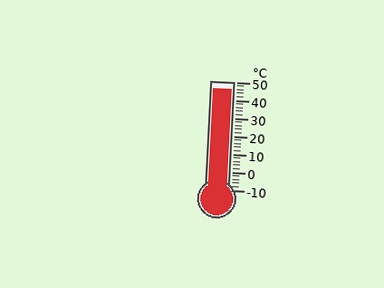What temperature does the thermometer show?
The thermometer shows approximately 46°C.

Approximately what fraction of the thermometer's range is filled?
The thermometer is filled to approximately 95% of its range.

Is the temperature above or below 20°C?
The temperature is above 20°C.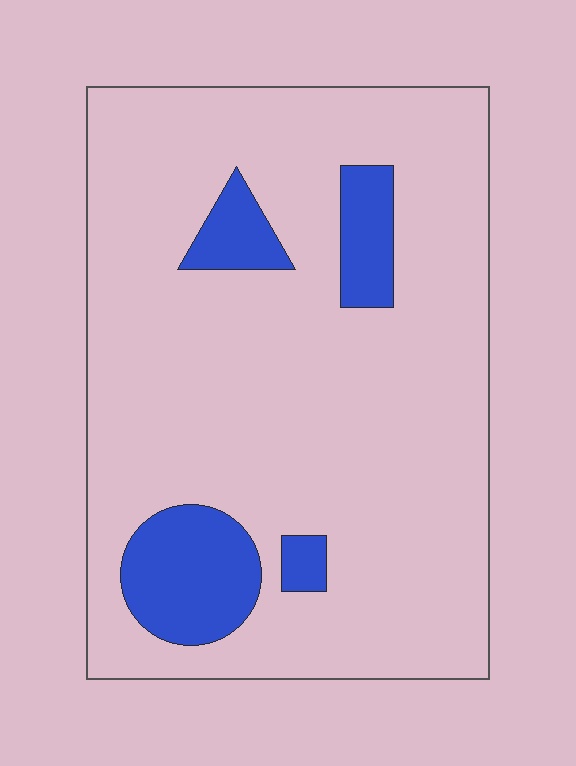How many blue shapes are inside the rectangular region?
4.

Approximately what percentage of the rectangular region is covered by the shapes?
Approximately 15%.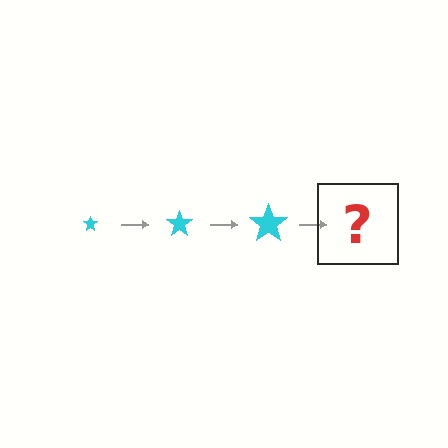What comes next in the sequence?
The next element should be a cyan star, larger than the previous one.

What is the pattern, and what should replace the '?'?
The pattern is that the star gets progressively larger each step. The '?' should be a cyan star, larger than the previous one.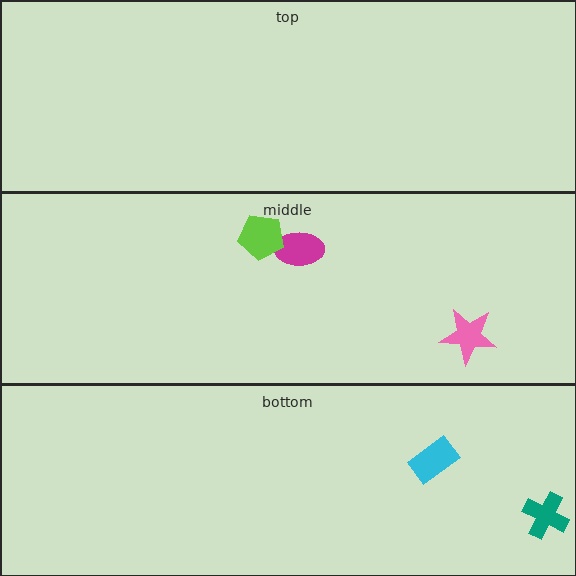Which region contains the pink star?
The middle region.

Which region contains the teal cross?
The bottom region.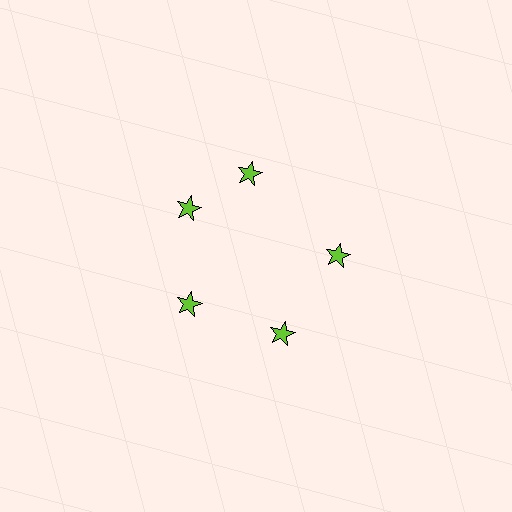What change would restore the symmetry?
The symmetry would be restored by rotating it back into even spacing with its neighbors so that all 5 stars sit at equal angles and equal distance from the center.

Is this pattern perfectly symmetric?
No. The 5 lime stars are arranged in a ring, but one element near the 1 o'clock position is rotated out of alignment along the ring, breaking the 5-fold rotational symmetry.